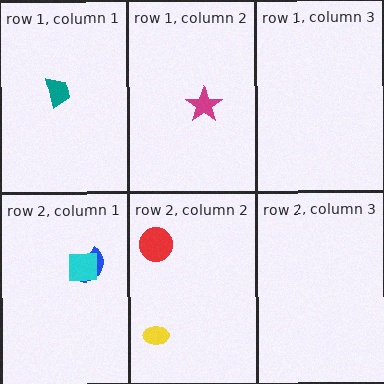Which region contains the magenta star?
The row 1, column 2 region.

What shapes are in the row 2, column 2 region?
The red circle, the yellow ellipse.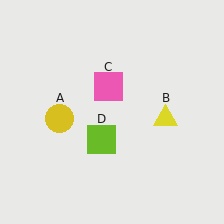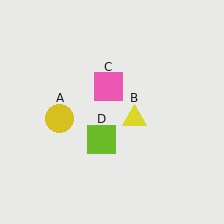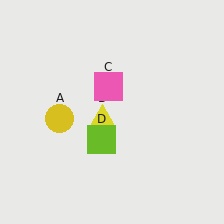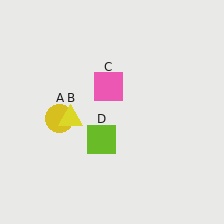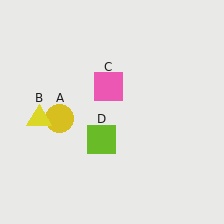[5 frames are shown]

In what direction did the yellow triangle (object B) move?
The yellow triangle (object B) moved left.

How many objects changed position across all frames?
1 object changed position: yellow triangle (object B).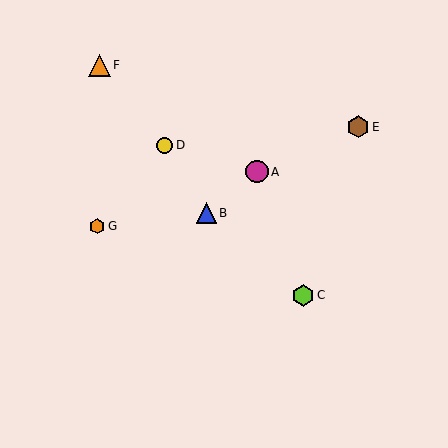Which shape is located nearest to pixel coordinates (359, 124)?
The brown hexagon (labeled E) at (358, 127) is nearest to that location.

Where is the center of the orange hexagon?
The center of the orange hexagon is at (97, 226).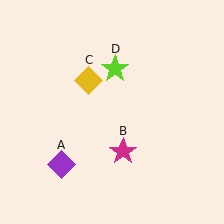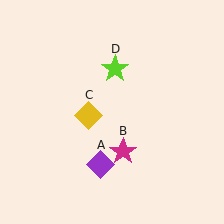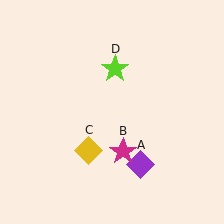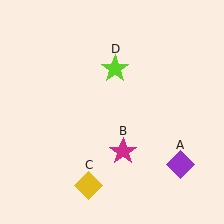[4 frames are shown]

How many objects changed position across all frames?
2 objects changed position: purple diamond (object A), yellow diamond (object C).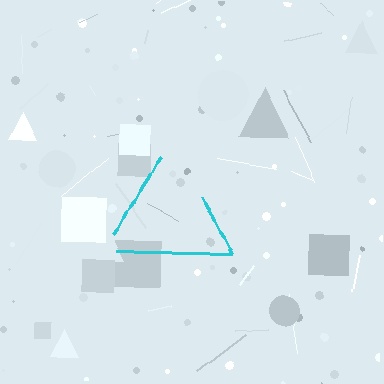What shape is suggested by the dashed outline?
The dashed outline suggests a triangle.